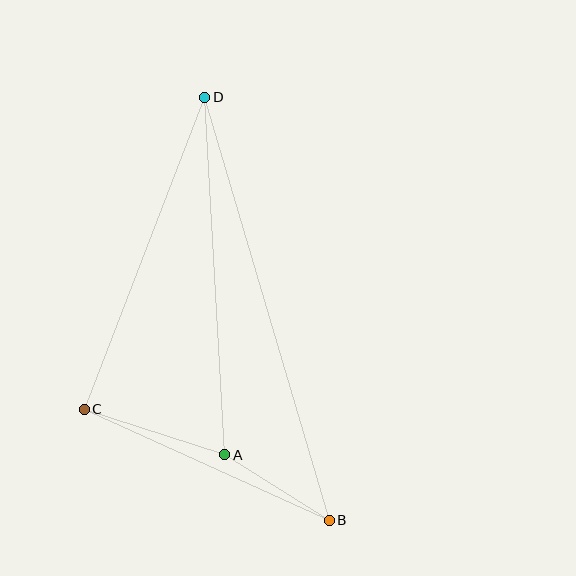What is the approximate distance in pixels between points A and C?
The distance between A and C is approximately 148 pixels.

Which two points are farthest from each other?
Points B and D are farthest from each other.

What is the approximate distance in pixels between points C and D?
The distance between C and D is approximately 335 pixels.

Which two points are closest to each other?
Points A and B are closest to each other.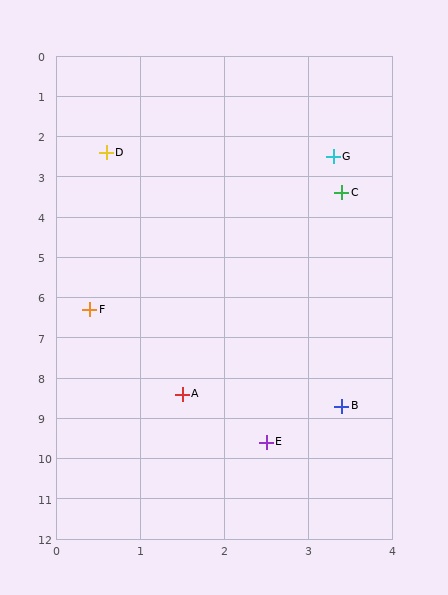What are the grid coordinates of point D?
Point D is at approximately (0.6, 2.4).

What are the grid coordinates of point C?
Point C is at approximately (3.4, 3.4).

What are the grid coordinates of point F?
Point F is at approximately (0.4, 6.3).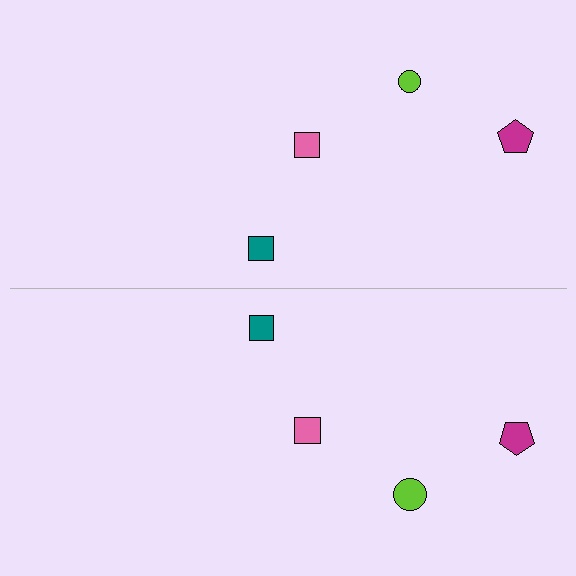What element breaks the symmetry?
The lime circle on the bottom side has a different size than its mirror counterpart.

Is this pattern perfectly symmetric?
No, the pattern is not perfectly symmetric. The lime circle on the bottom side has a different size than its mirror counterpart.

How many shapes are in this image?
There are 8 shapes in this image.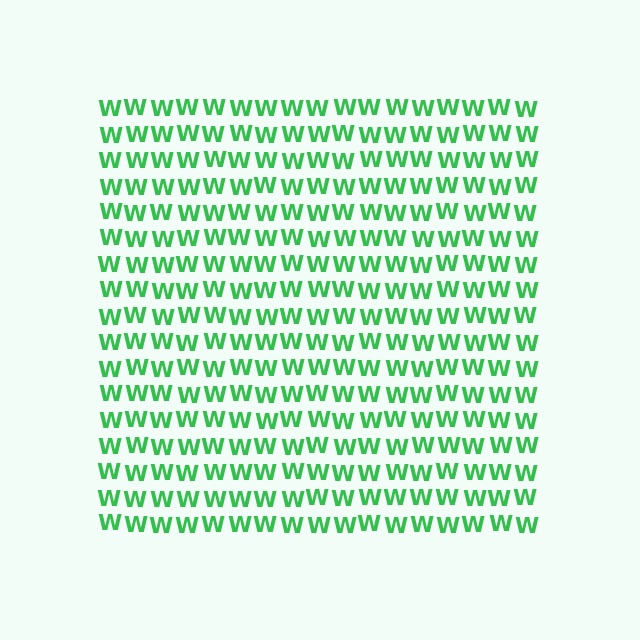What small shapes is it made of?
It is made of small letter W's.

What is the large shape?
The large shape is a square.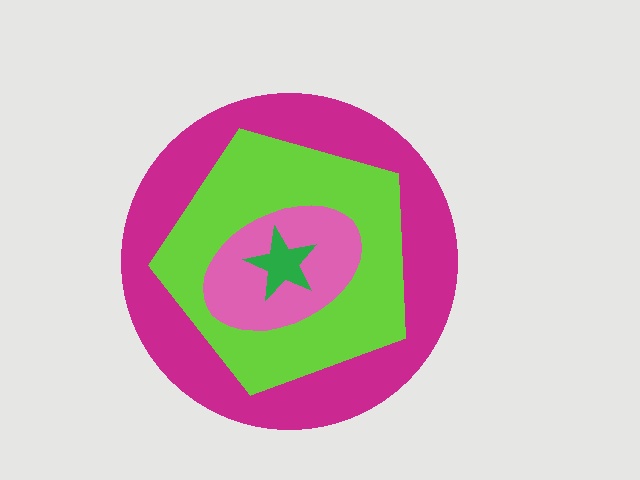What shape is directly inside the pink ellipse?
The green star.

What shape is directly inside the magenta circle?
The lime pentagon.